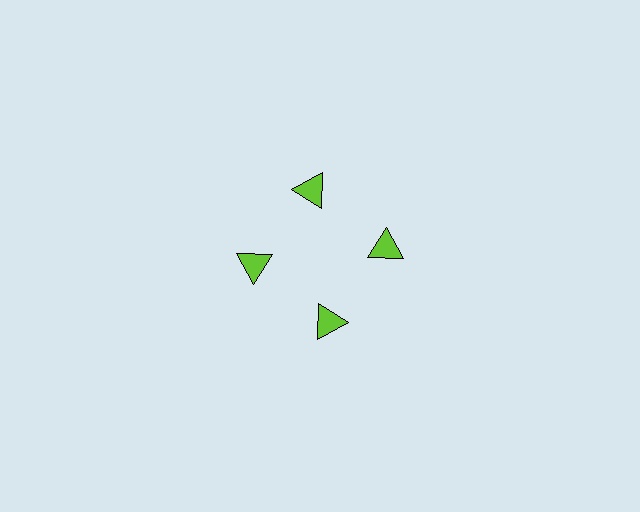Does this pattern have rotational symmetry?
Yes, this pattern has 4-fold rotational symmetry. It looks the same after rotating 90 degrees around the center.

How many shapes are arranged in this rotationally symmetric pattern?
There are 4 shapes, arranged in 4 groups of 1.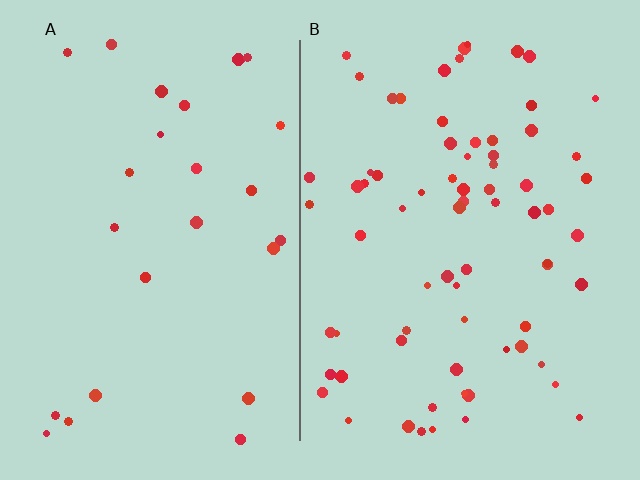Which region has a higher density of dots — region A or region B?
B (the right).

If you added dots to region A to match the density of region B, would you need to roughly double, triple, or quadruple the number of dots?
Approximately triple.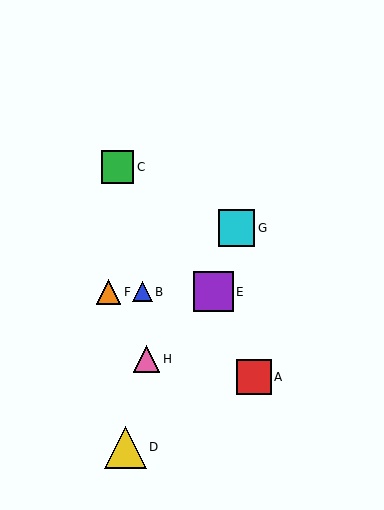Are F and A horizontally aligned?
No, F is at y≈292 and A is at y≈377.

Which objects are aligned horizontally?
Objects B, E, F are aligned horizontally.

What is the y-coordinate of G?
Object G is at y≈228.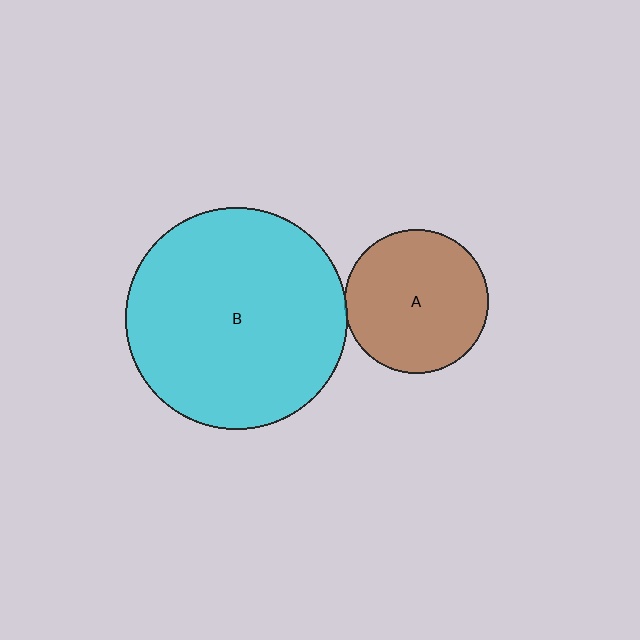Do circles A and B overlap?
Yes.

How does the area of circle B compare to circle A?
Approximately 2.4 times.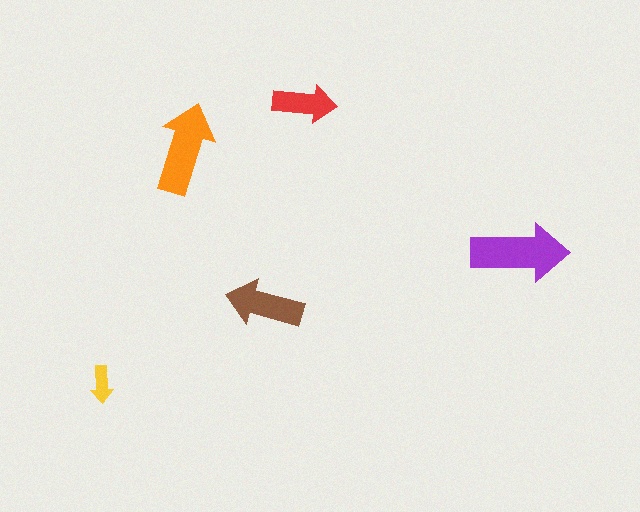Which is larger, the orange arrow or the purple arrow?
The purple one.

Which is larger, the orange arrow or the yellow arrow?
The orange one.